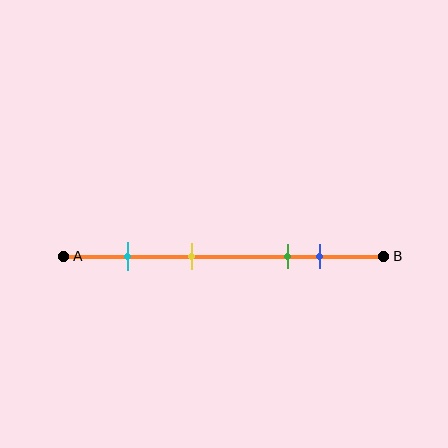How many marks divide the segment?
There are 4 marks dividing the segment.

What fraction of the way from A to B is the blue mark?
The blue mark is approximately 80% (0.8) of the way from A to B.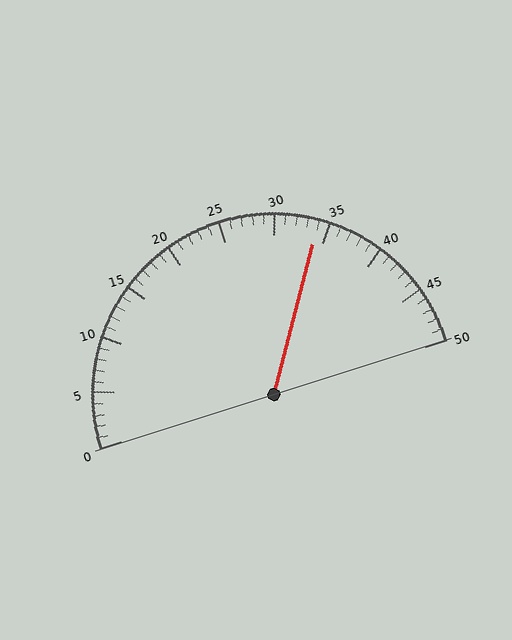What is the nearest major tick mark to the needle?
The nearest major tick mark is 35.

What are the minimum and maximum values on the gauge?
The gauge ranges from 0 to 50.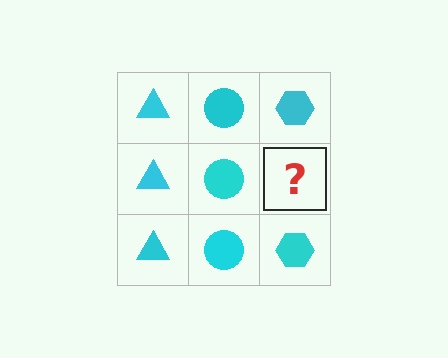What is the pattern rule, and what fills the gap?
The rule is that each column has a consistent shape. The gap should be filled with a cyan hexagon.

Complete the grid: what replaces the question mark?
The question mark should be replaced with a cyan hexagon.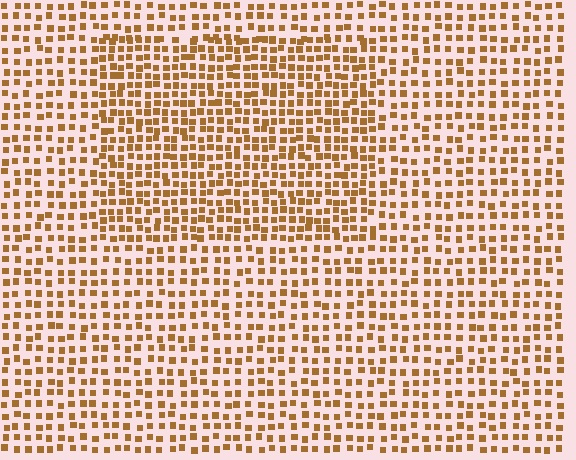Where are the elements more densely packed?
The elements are more densely packed inside the rectangle boundary.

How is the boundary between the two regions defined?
The boundary is defined by a change in element density (approximately 1.5x ratio). All elements are the same color, size, and shape.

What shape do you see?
I see a rectangle.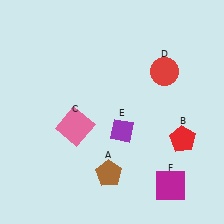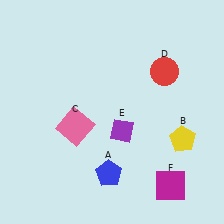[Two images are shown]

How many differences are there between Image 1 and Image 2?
There are 2 differences between the two images.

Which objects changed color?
A changed from brown to blue. B changed from red to yellow.